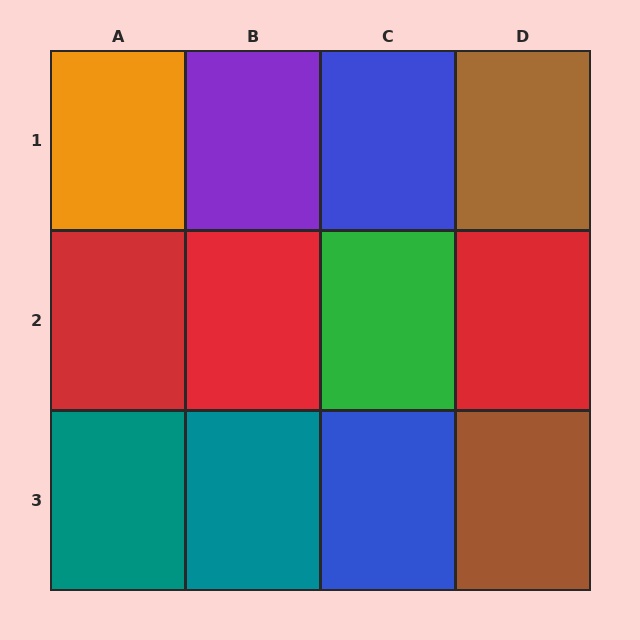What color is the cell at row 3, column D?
Brown.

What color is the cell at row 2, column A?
Red.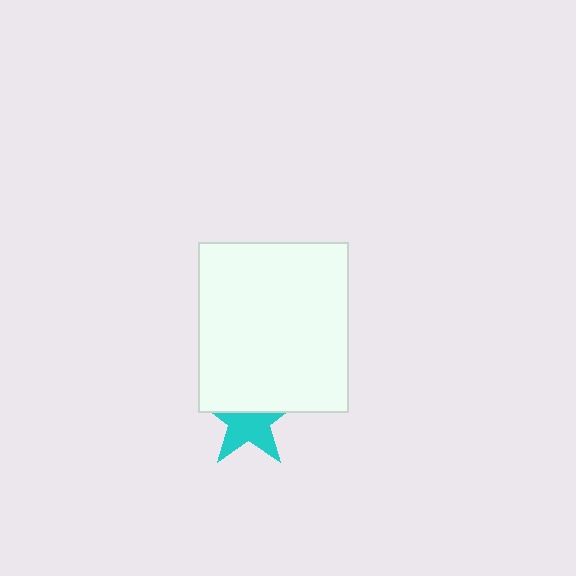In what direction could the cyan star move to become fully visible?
The cyan star could move down. That would shift it out from behind the white rectangle entirely.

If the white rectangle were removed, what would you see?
You would see the complete cyan star.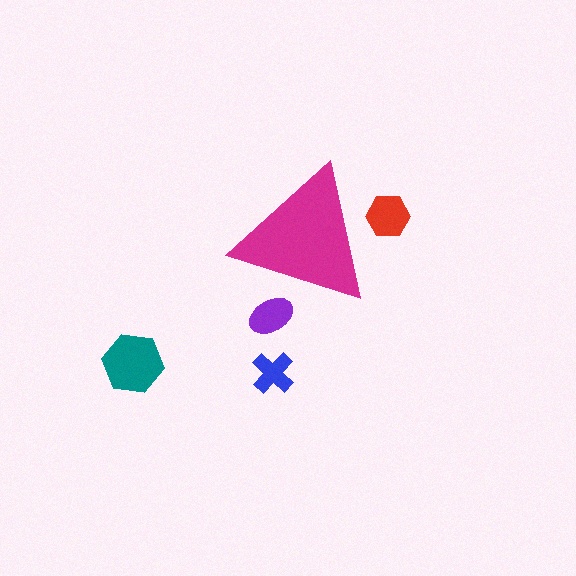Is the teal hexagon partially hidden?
No, the teal hexagon is fully visible.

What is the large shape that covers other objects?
A magenta triangle.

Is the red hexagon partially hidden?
Yes, the red hexagon is partially hidden behind the magenta triangle.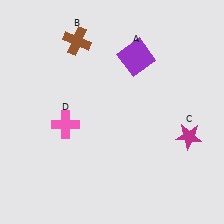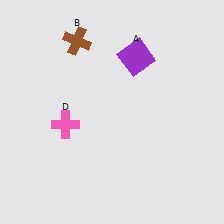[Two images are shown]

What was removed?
The magenta star (C) was removed in Image 2.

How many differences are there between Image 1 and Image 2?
There is 1 difference between the two images.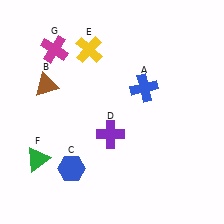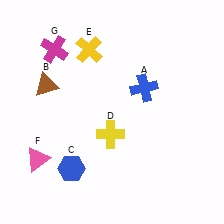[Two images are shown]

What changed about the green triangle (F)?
In Image 1, F is green. In Image 2, it changed to pink.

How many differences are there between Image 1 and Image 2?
There are 2 differences between the two images.